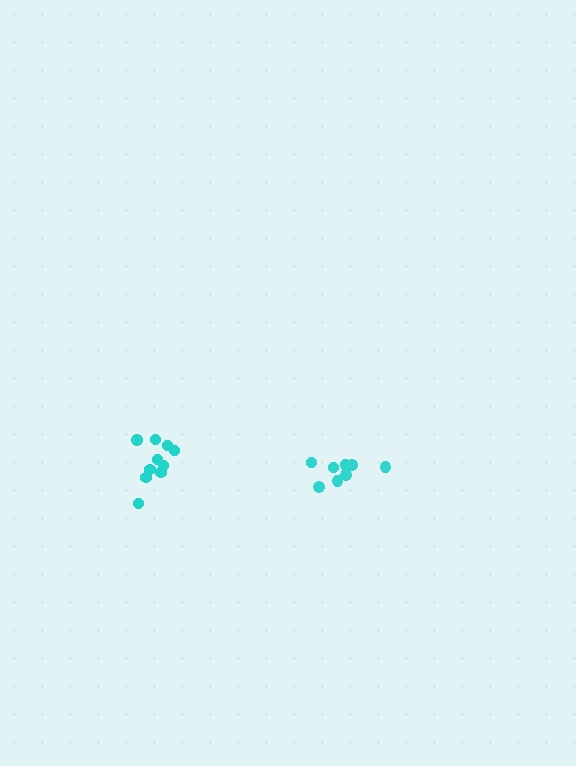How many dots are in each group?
Group 1: 9 dots, Group 2: 10 dots (19 total).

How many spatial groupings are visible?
There are 2 spatial groupings.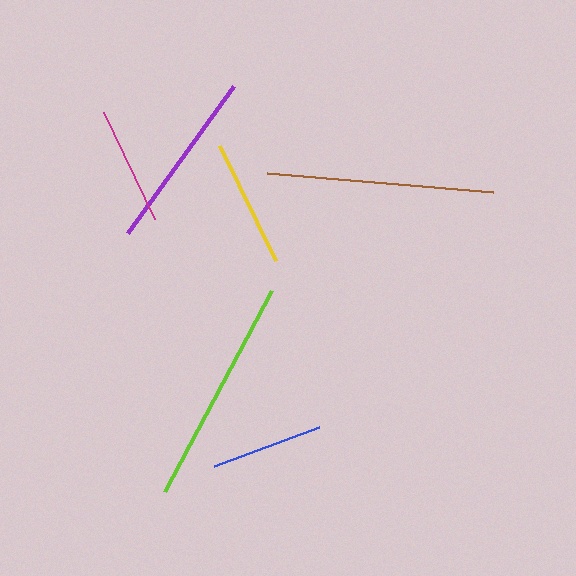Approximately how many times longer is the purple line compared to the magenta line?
The purple line is approximately 1.5 times the length of the magenta line.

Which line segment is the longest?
The lime line is the longest at approximately 228 pixels.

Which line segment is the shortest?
The blue line is the shortest at approximately 112 pixels.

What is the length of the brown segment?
The brown segment is approximately 227 pixels long.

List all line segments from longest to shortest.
From longest to shortest: lime, brown, purple, yellow, magenta, blue.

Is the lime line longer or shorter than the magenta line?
The lime line is longer than the magenta line.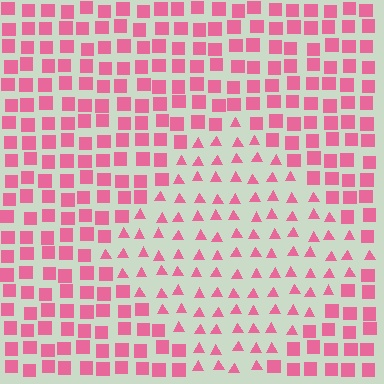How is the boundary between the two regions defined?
The boundary is defined by a change in element shape: triangles inside vs. squares outside. All elements share the same color and spacing.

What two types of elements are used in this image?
The image uses triangles inside the diamond region and squares outside it.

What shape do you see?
I see a diamond.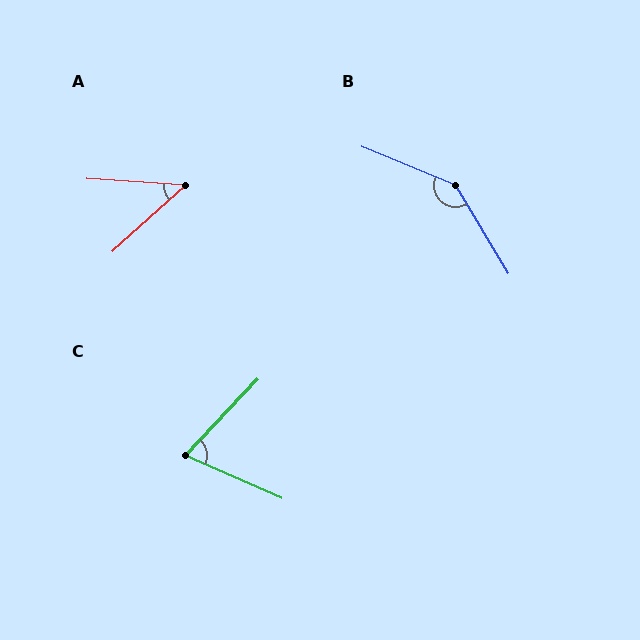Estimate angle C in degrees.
Approximately 70 degrees.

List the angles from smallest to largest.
A (46°), C (70°), B (143°).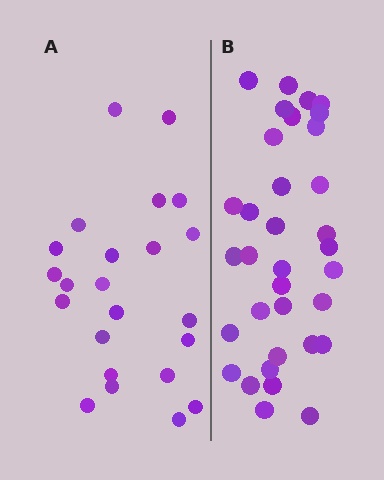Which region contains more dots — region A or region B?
Region B (the right region) has more dots.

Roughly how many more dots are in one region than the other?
Region B has roughly 12 or so more dots than region A.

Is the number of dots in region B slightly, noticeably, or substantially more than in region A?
Region B has substantially more. The ratio is roughly 1.5 to 1.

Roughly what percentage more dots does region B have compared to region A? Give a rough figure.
About 50% more.